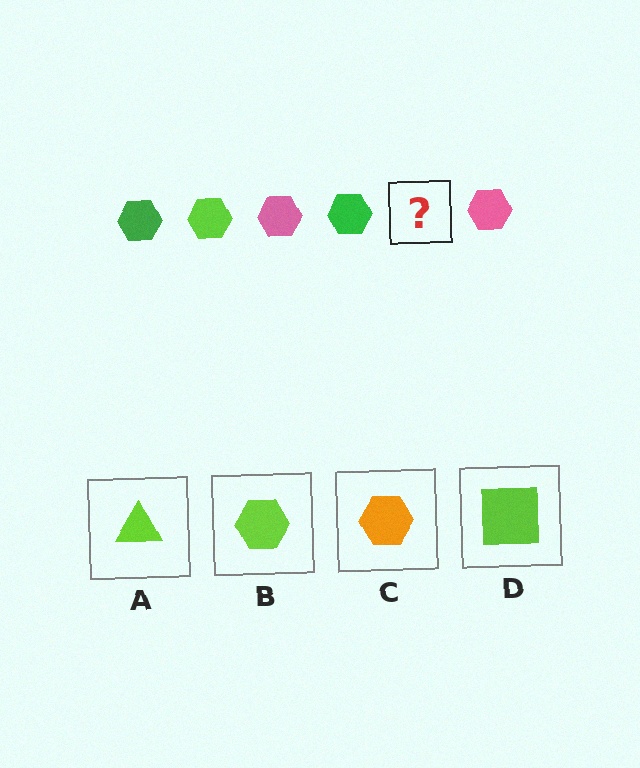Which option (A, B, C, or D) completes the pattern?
B.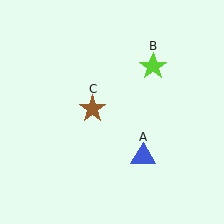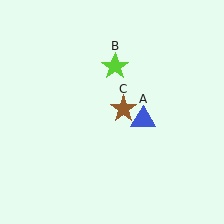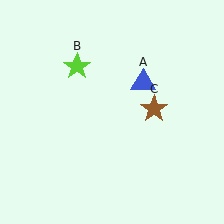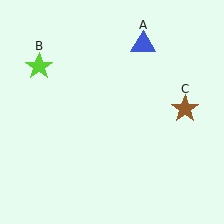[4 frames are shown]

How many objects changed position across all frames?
3 objects changed position: blue triangle (object A), lime star (object B), brown star (object C).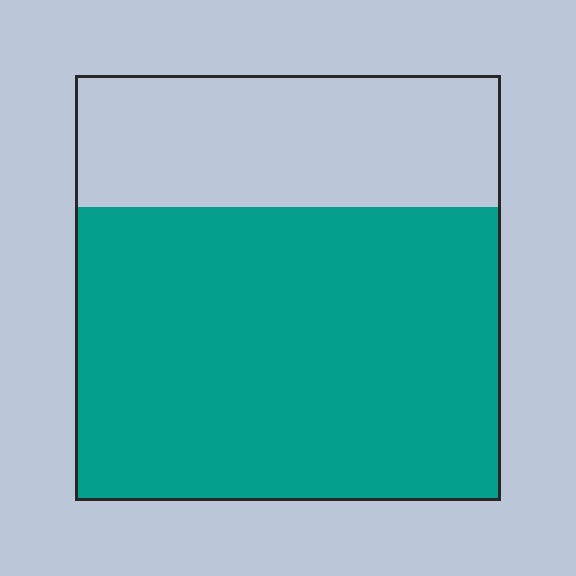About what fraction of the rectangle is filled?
About two thirds (2/3).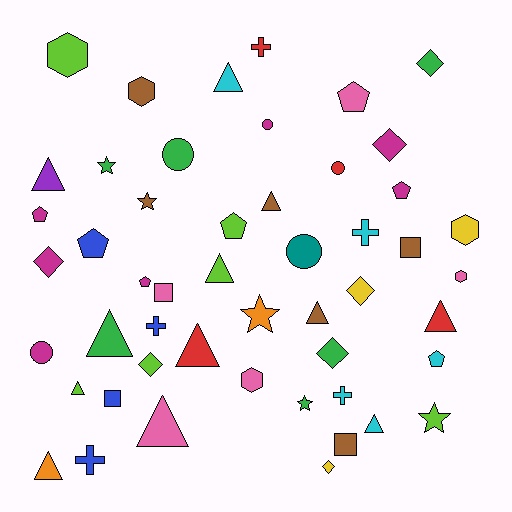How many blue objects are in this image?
There are 4 blue objects.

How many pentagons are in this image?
There are 7 pentagons.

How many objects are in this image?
There are 50 objects.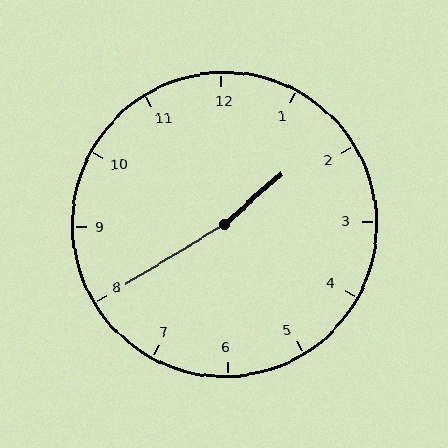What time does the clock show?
1:40.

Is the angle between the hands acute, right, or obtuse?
It is obtuse.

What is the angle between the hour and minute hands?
Approximately 170 degrees.